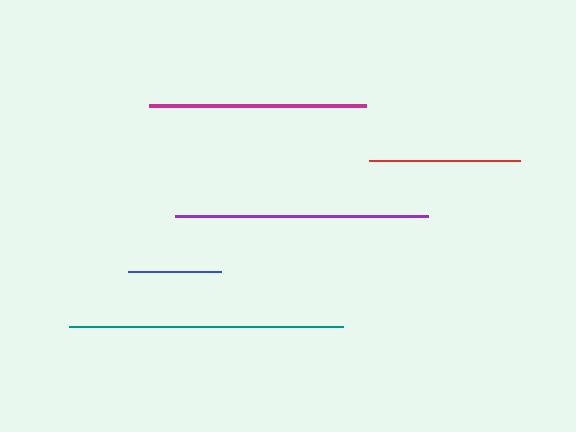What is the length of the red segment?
The red segment is approximately 150 pixels long.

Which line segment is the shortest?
The blue line is the shortest at approximately 93 pixels.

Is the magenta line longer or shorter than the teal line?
The teal line is longer than the magenta line.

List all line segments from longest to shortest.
From longest to shortest: teal, purple, magenta, red, blue.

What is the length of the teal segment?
The teal segment is approximately 274 pixels long.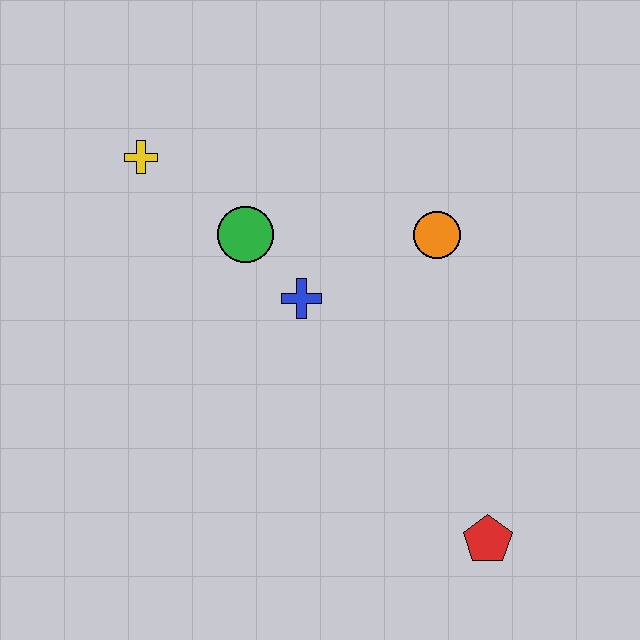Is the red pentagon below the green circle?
Yes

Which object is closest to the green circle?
The blue cross is closest to the green circle.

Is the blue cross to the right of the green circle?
Yes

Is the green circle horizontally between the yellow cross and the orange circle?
Yes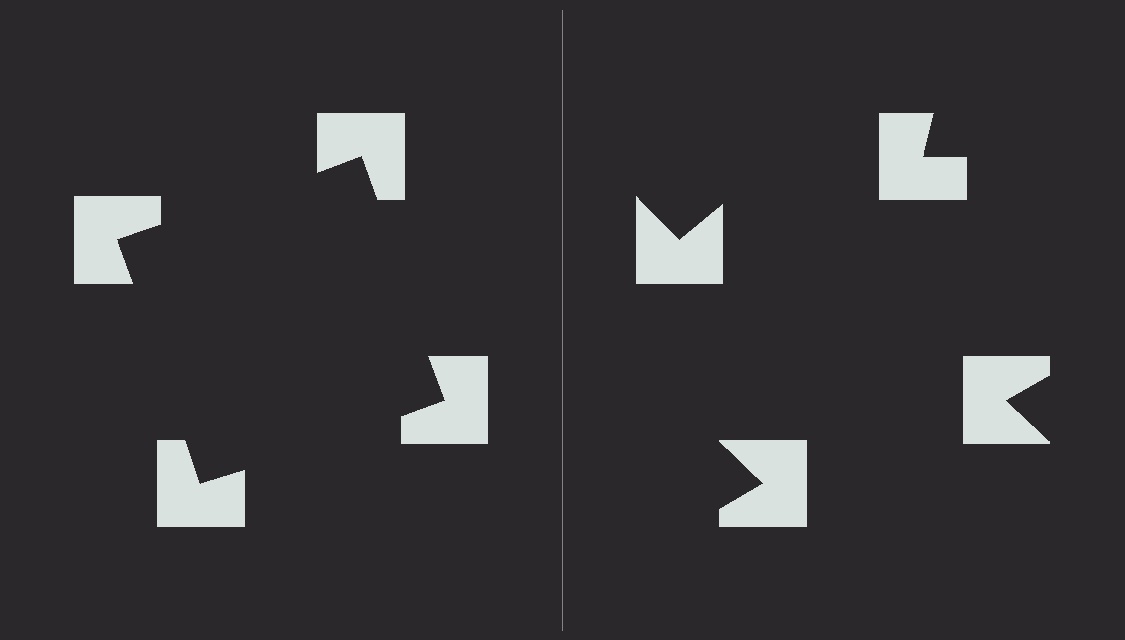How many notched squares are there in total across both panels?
8 — 4 on each side.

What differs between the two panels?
The notched squares are positioned identically on both sides; only the wedge orientations differ. On the left they align to a square; on the right they are misaligned.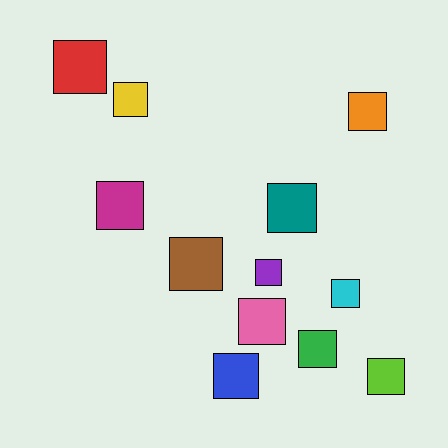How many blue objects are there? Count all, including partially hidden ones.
There is 1 blue object.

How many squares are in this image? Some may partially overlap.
There are 12 squares.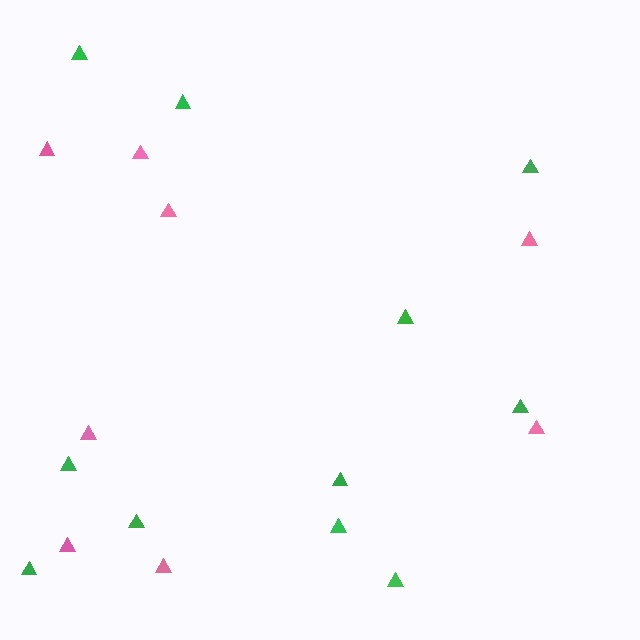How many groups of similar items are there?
There are 2 groups: one group of pink triangles (8) and one group of green triangles (11).